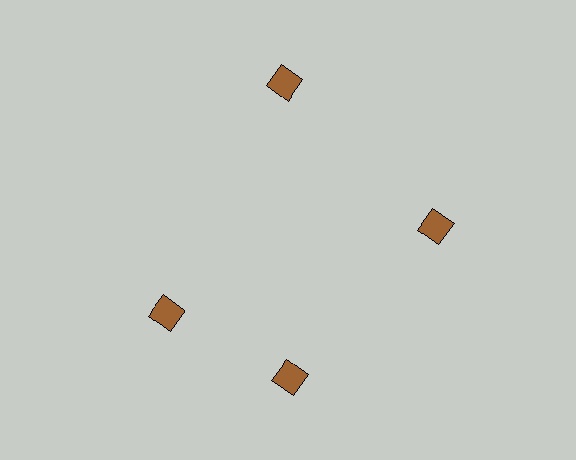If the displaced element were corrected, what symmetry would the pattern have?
It would have 4-fold rotational symmetry — the pattern would map onto itself every 90 degrees.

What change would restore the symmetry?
The symmetry would be restored by rotating it back into even spacing with its neighbors so that all 4 diamonds sit at equal angles and equal distance from the center.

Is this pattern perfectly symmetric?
No. The 4 brown diamonds are arranged in a ring, but one element near the 9 o'clock position is rotated out of alignment along the ring, breaking the 4-fold rotational symmetry.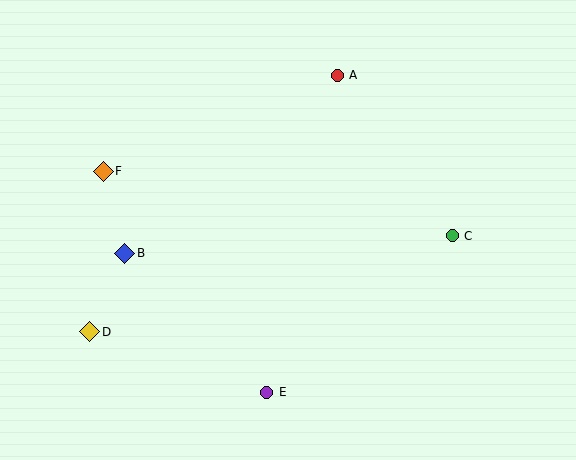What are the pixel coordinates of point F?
Point F is at (103, 171).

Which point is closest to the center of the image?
Point A at (337, 75) is closest to the center.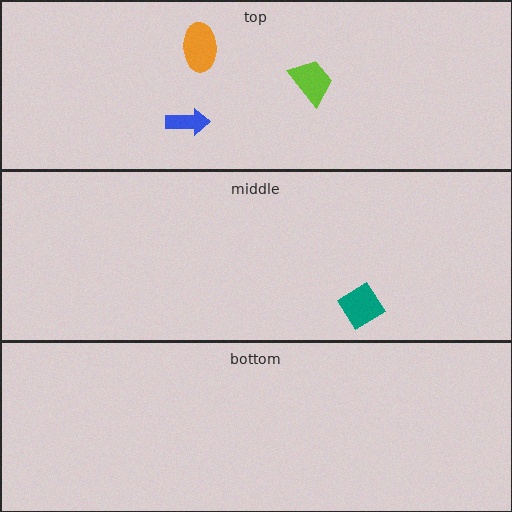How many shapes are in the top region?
3.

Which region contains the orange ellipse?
The top region.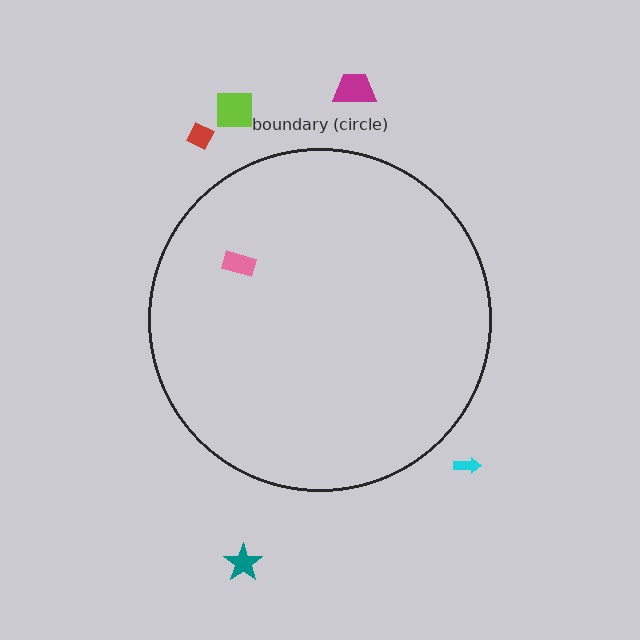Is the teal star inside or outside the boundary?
Outside.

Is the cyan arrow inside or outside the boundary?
Outside.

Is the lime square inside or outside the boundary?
Outside.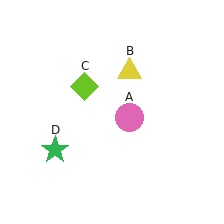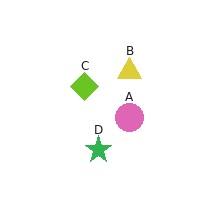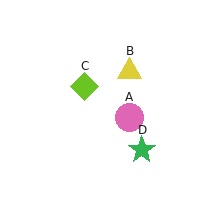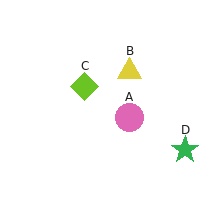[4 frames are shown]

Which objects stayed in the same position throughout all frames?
Pink circle (object A) and yellow triangle (object B) and lime diamond (object C) remained stationary.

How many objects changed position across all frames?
1 object changed position: green star (object D).